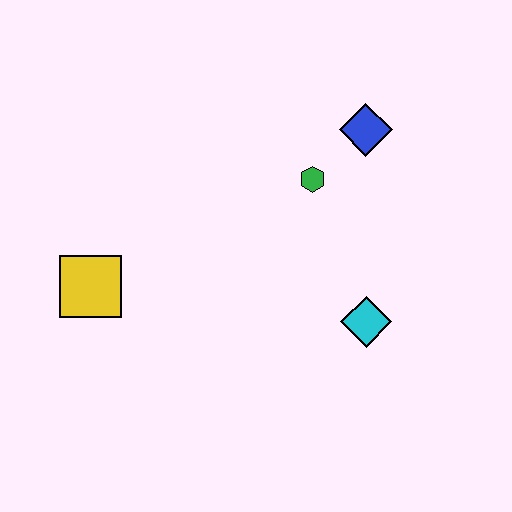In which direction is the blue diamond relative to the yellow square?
The blue diamond is to the right of the yellow square.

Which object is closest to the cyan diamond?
The green hexagon is closest to the cyan diamond.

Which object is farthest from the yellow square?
The blue diamond is farthest from the yellow square.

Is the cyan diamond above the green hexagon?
No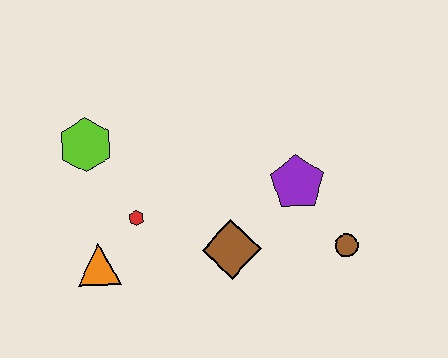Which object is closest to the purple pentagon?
The brown circle is closest to the purple pentagon.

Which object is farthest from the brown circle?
The lime hexagon is farthest from the brown circle.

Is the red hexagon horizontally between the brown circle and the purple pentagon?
No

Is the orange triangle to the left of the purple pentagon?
Yes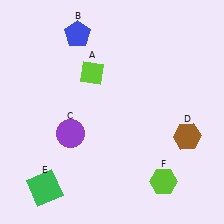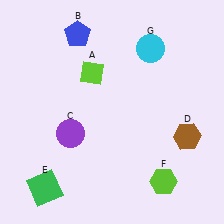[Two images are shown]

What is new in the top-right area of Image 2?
A cyan circle (G) was added in the top-right area of Image 2.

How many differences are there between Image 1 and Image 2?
There is 1 difference between the two images.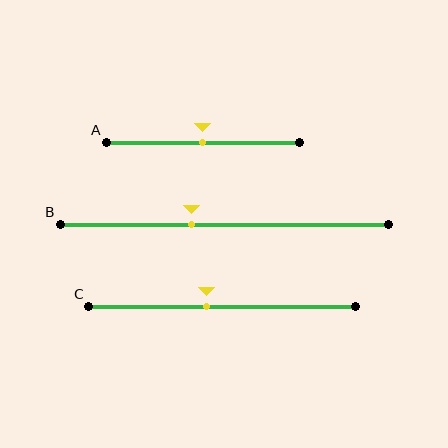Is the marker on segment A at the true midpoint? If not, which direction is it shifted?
Yes, the marker on segment A is at the true midpoint.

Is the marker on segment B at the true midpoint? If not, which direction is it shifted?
No, the marker on segment B is shifted to the left by about 10% of the segment length.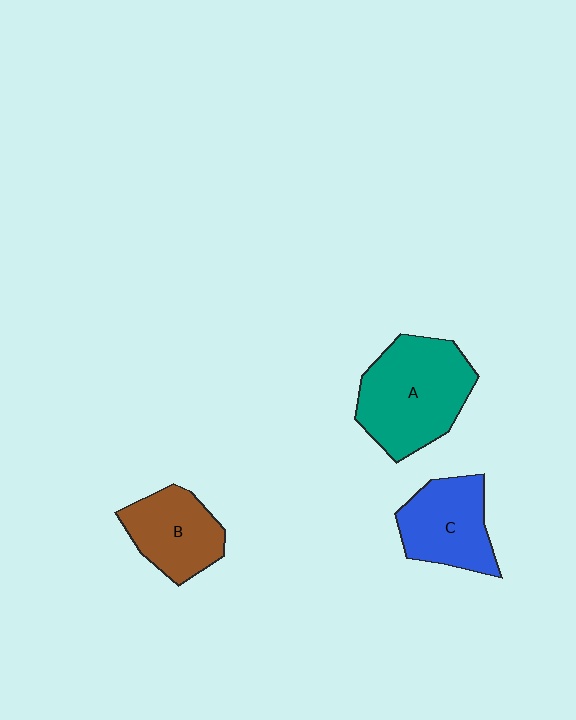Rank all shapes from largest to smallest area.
From largest to smallest: A (teal), C (blue), B (brown).